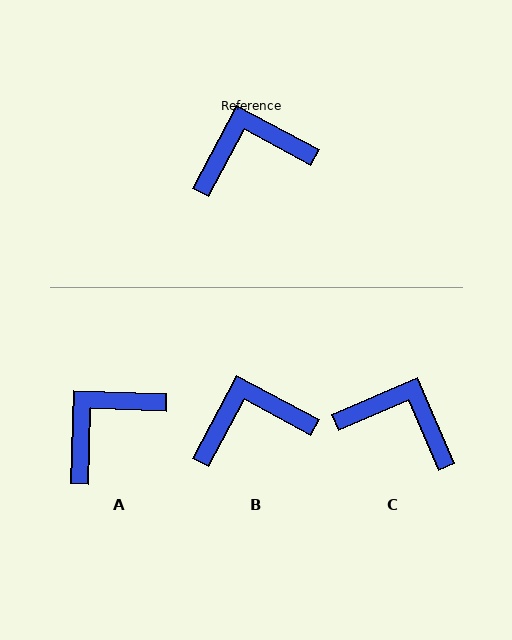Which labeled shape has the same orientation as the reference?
B.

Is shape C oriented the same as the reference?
No, it is off by about 39 degrees.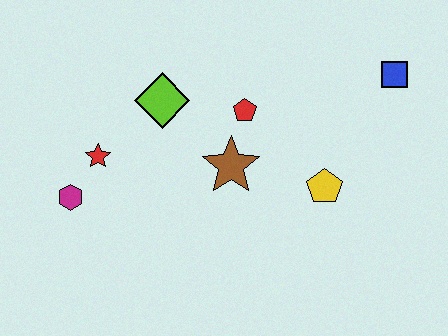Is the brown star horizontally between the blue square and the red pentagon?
No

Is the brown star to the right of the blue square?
No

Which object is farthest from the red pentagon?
The magenta hexagon is farthest from the red pentagon.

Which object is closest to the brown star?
The red pentagon is closest to the brown star.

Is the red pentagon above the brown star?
Yes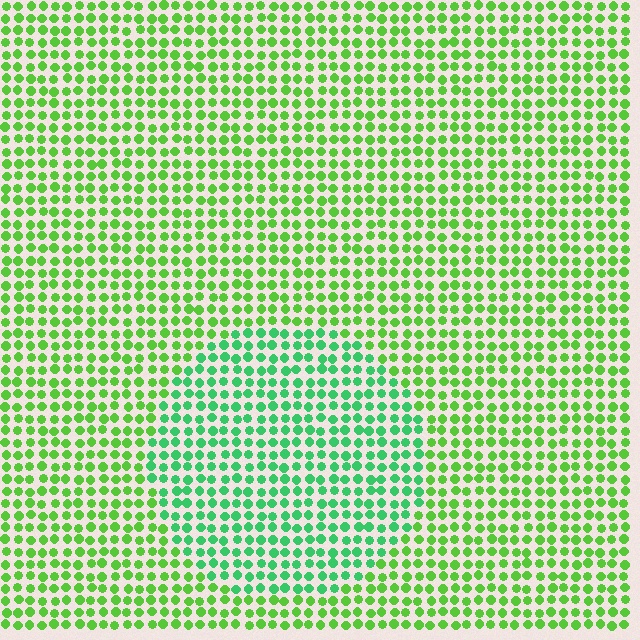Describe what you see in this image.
The image is filled with small lime elements in a uniform arrangement. A circle-shaped region is visible where the elements are tinted to a slightly different hue, forming a subtle color boundary.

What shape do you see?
I see a circle.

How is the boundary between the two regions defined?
The boundary is defined purely by a slight shift in hue (about 33 degrees). Spacing, size, and orientation are identical on both sides.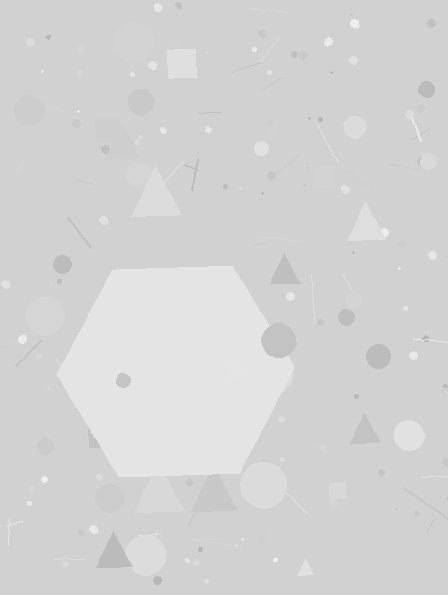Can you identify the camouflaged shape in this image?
The camouflaged shape is a hexagon.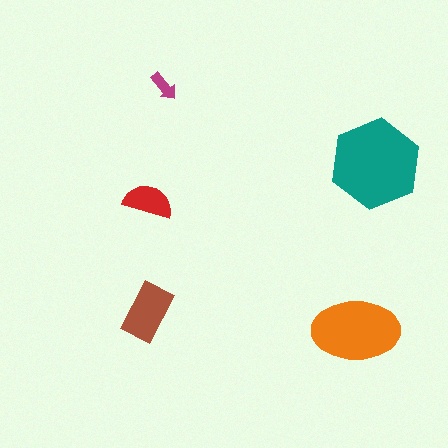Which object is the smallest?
The magenta arrow.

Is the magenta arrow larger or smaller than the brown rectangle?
Smaller.